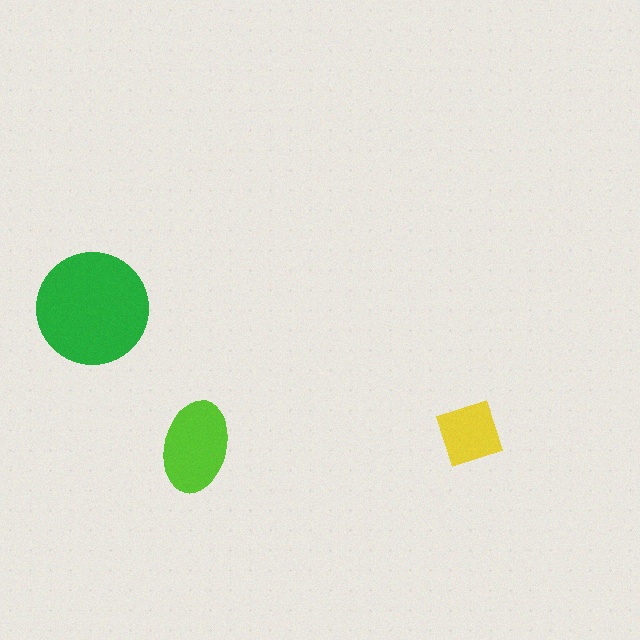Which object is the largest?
The green circle.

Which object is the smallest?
The yellow diamond.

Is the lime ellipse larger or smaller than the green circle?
Smaller.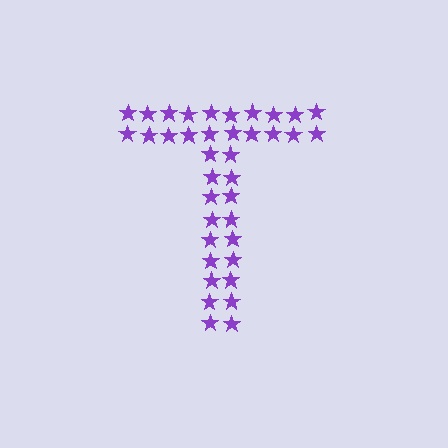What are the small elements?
The small elements are stars.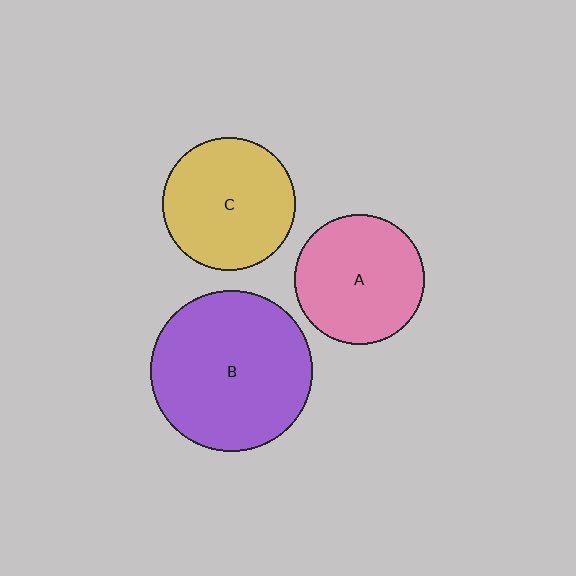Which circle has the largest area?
Circle B (purple).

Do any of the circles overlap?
No, none of the circles overlap.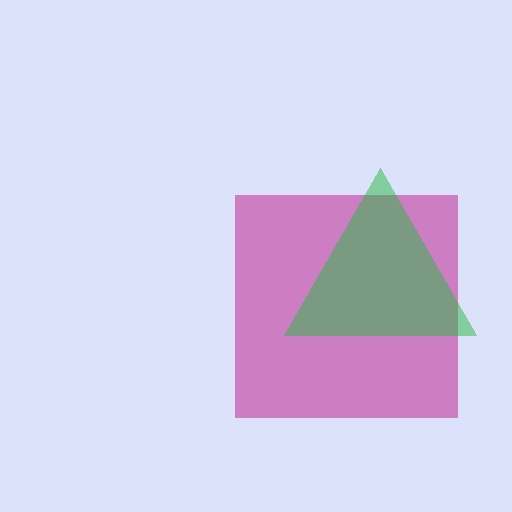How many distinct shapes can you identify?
There are 2 distinct shapes: a magenta square, a green triangle.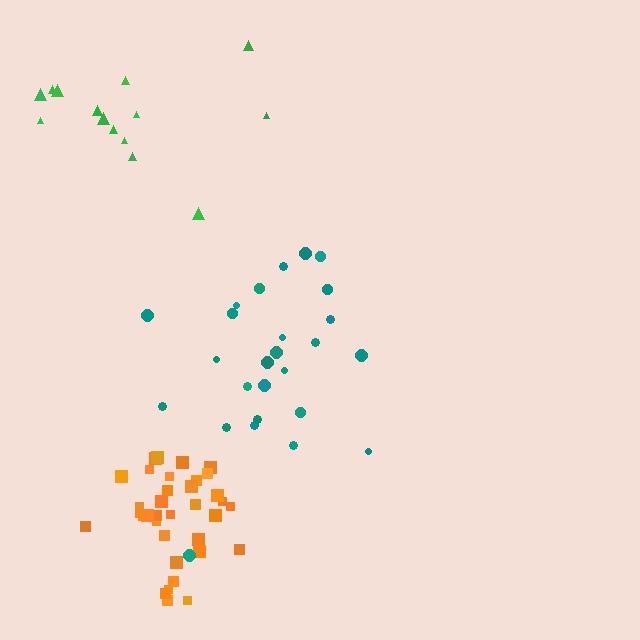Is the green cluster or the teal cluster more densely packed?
Teal.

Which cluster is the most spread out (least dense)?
Green.